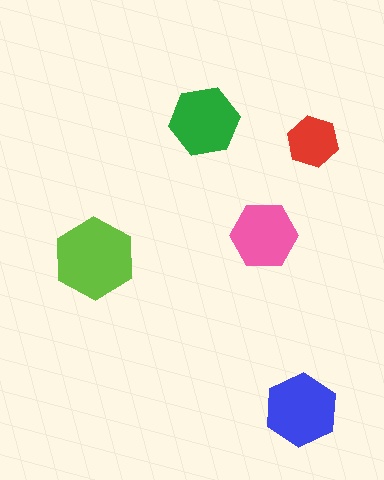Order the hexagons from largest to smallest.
the lime one, the blue one, the green one, the pink one, the red one.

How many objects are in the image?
There are 5 objects in the image.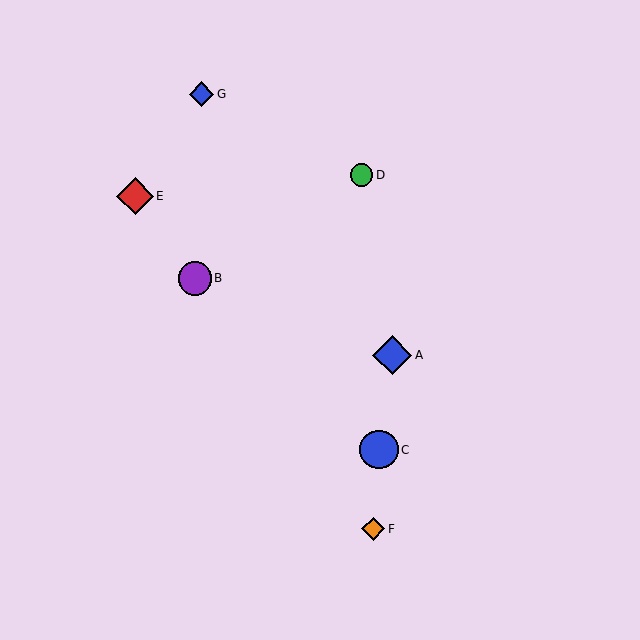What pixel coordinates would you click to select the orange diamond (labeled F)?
Click at (373, 529) to select the orange diamond F.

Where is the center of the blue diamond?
The center of the blue diamond is at (392, 355).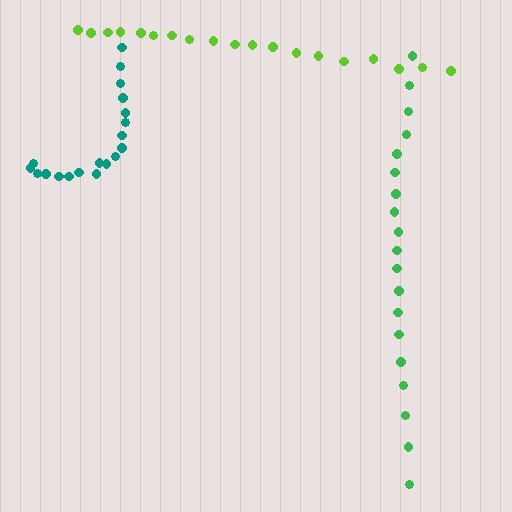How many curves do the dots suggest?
There are 3 distinct paths.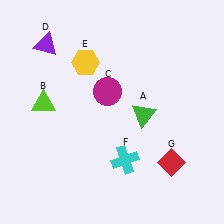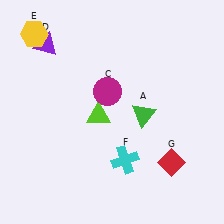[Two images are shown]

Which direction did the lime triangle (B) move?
The lime triangle (B) moved right.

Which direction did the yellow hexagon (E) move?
The yellow hexagon (E) moved left.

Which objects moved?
The objects that moved are: the lime triangle (B), the yellow hexagon (E).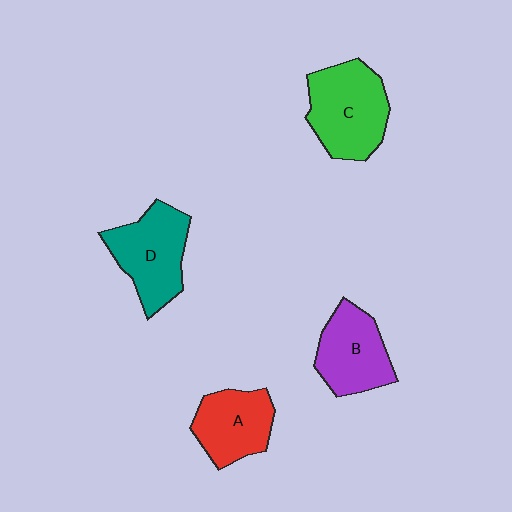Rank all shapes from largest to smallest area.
From largest to smallest: C (green), D (teal), B (purple), A (red).